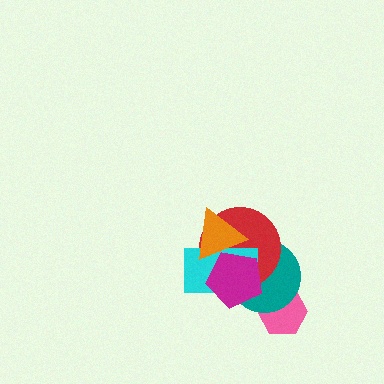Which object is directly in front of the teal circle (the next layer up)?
The red circle is directly in front of the teal circle.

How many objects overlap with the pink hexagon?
1 object overlaps with the pink hexagon.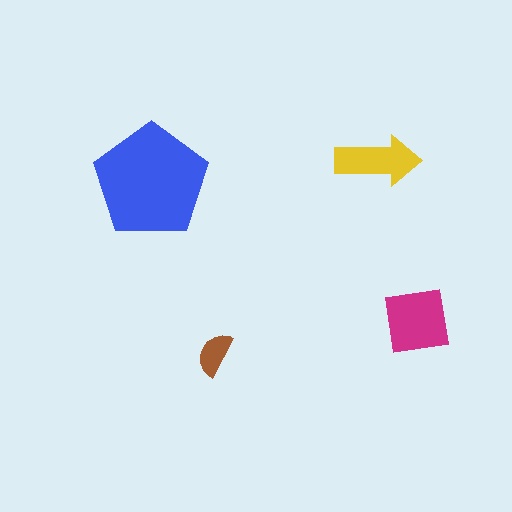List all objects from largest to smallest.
The blue pentagon, the magenta square, the yellow arrow, the brown semicircle.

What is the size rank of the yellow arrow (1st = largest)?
3rd.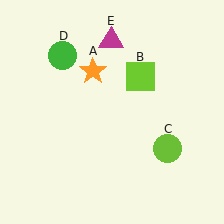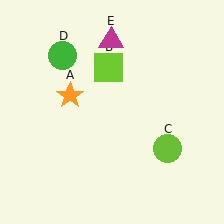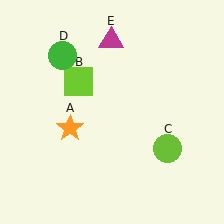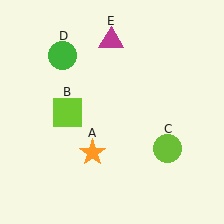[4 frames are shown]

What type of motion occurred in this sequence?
The orange star (object A), lime square (object B) rotated counterclockwise around the center of the scene.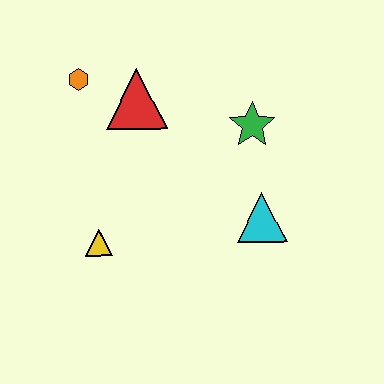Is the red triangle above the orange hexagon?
No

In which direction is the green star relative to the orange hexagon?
The green star is to the right of the orange hexagon.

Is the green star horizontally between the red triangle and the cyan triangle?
Yes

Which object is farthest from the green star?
The yellow triangle is farthest from the green star.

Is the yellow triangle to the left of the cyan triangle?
Yes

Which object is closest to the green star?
The cyan triangle is closest to the green star.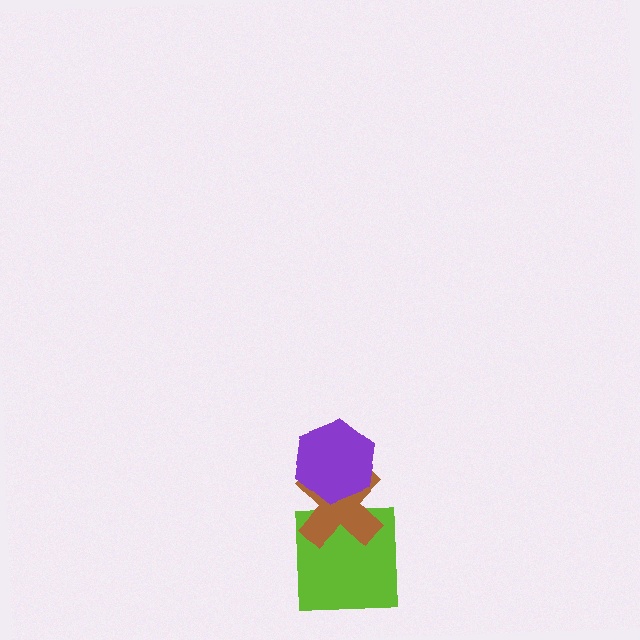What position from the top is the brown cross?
The brown cross is 2nd from the top.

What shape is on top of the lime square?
The brown cross is on top of the lime square.